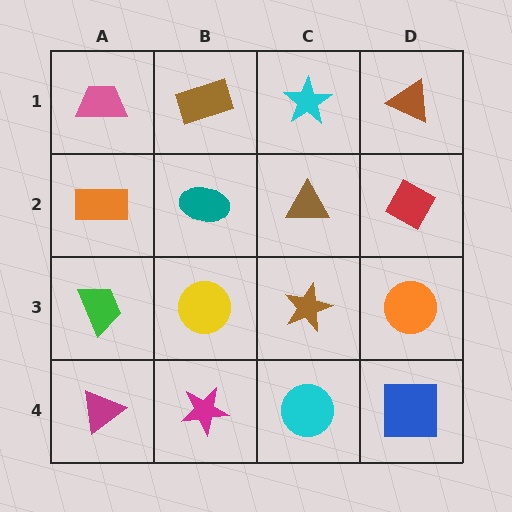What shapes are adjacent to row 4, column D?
An orange circle (row 3, column D), a cyan circle (row 4, column C).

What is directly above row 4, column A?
A green trapezoid.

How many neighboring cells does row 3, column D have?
3.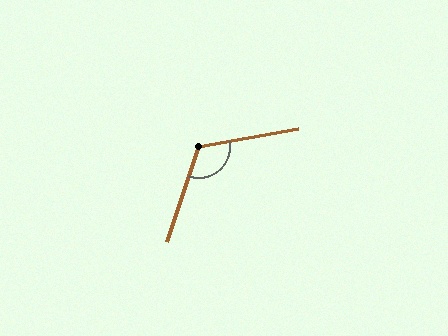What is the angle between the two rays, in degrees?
Approximately 119 degrees.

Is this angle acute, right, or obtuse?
It is obtuse.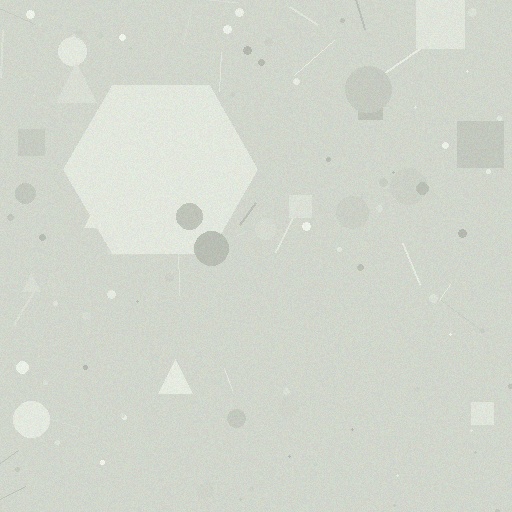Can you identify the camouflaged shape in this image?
The camouflaged shape is a hexagon.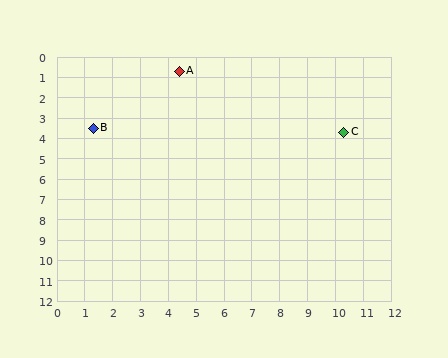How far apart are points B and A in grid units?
Points B and A are about 4.2 grid units apart.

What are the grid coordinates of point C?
Point C is at approximately (10.3, 3.7).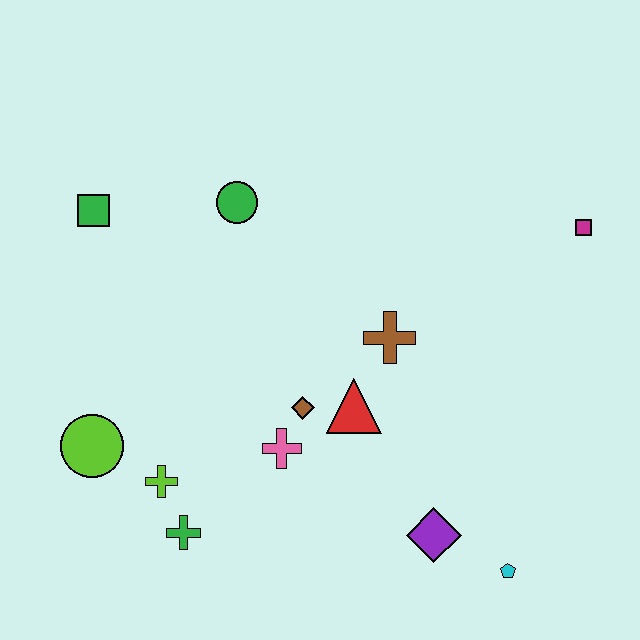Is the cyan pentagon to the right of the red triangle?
Yes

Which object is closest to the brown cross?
The red triangle is closest to the brown cross.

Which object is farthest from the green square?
The cyan pentagon is farthest from the green square.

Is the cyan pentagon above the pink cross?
No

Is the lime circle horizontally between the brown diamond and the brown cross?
No